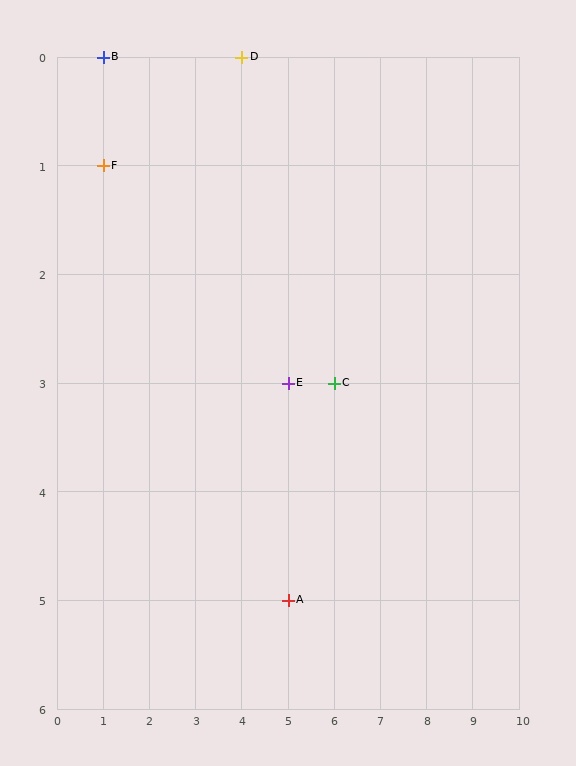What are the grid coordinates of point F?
Point F is at grid coordinates (1, 1).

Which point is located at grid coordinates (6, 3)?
Point C is at (6, 3).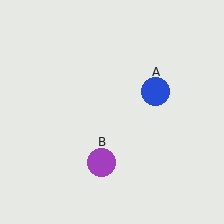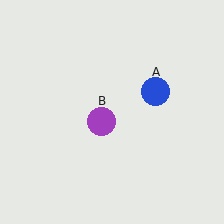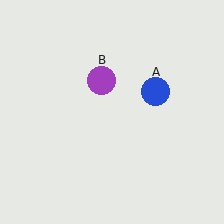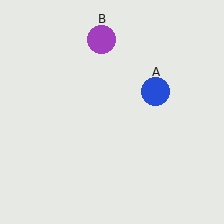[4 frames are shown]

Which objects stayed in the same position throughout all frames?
Blue circle (object A) remained stationary.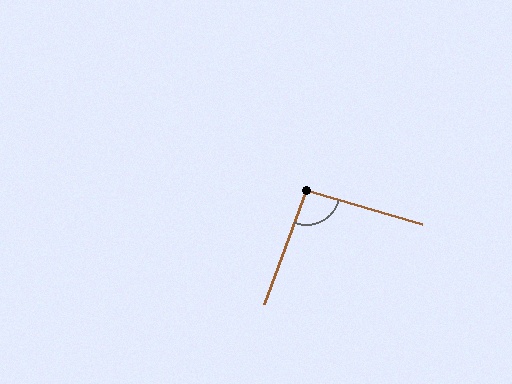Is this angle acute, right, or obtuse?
It is approximately a right angle.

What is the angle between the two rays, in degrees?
Approximately 94 degrees.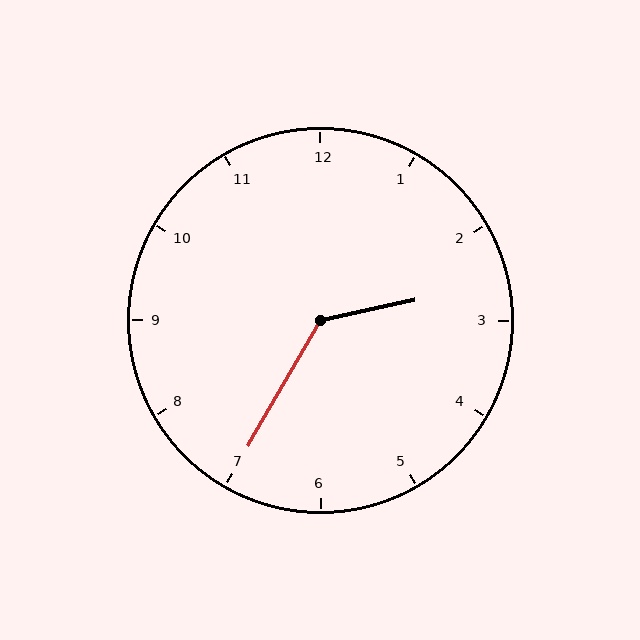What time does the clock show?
2:35.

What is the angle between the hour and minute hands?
Approximately 132 degrees.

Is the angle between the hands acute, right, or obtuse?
It is obtuse.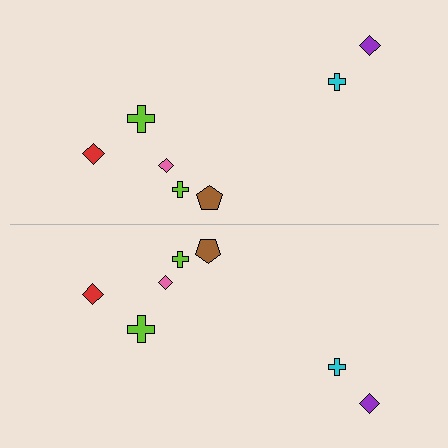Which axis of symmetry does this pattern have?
The pattern has a horizontal axis of symmetry running through the center of the image.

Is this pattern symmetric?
Yes, this pattern has bilateral (reflection) symmetry.